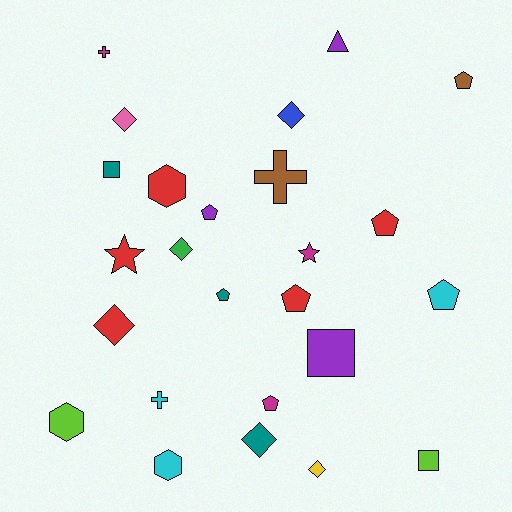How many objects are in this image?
There are 25 objects.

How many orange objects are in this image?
There are no orange objects.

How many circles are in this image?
There are no circles.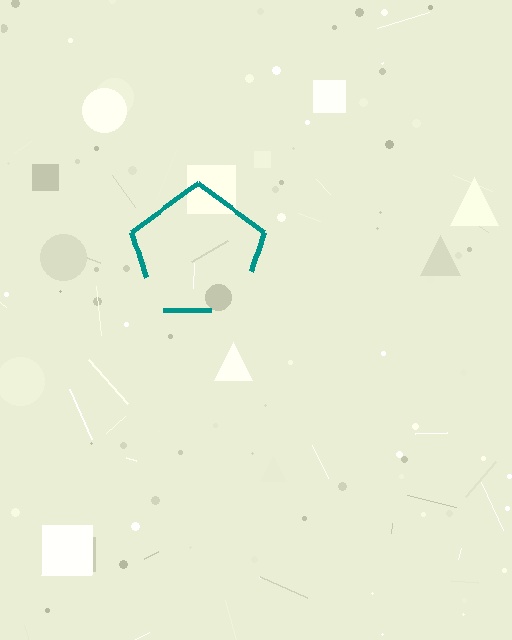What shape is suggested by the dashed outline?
The dashed outline suggests a pentagon.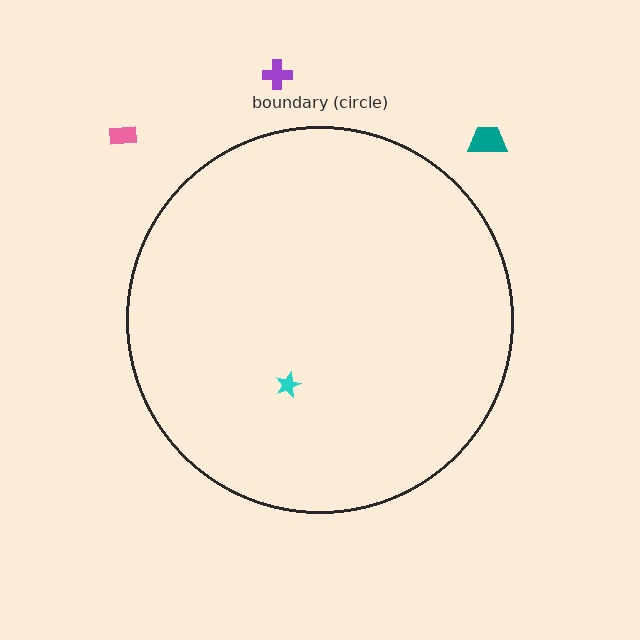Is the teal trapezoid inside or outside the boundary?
Outside.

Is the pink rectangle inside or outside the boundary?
Outside.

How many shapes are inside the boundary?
1 inside, 3 outside.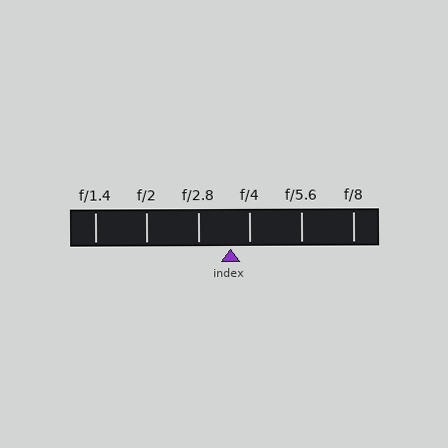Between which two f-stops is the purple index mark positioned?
The index mark is between f/2.8 and f/4.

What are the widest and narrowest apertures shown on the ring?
The widest aperture shown is f/1.4 and the narrowest is f/8.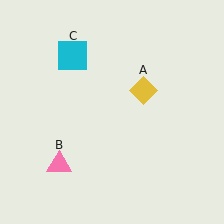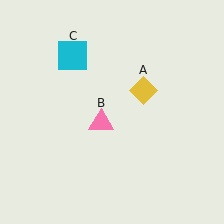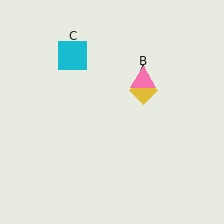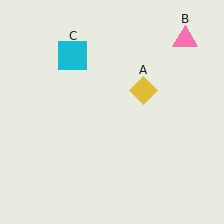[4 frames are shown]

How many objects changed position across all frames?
1 object changed position: pink triangle (object B).